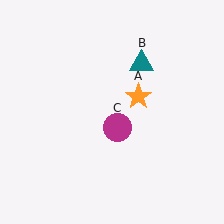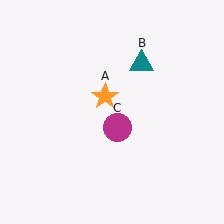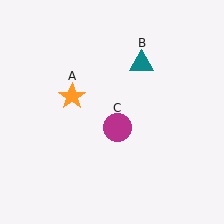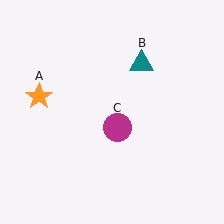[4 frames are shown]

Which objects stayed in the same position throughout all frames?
Teal triangle (object B) and magenta circle (object C) remained stationary.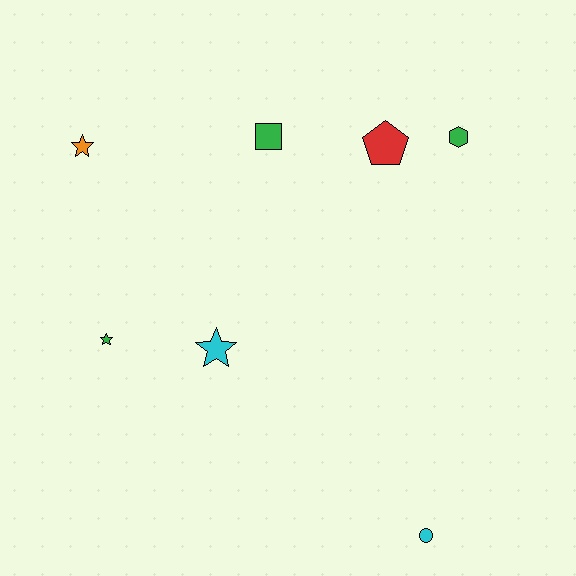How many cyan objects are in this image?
There are 2 cyan objects.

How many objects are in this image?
There are 7 objects.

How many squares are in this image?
There is 1 square.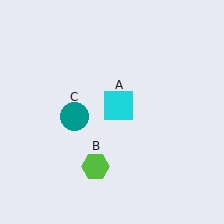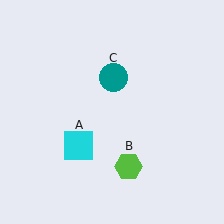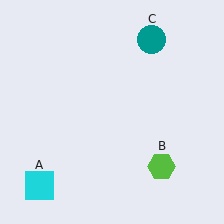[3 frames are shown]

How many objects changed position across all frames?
3 objects changed position: cyan square (object A), lime hexagon (object B), teal circle (object C).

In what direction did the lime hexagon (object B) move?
The lime hexagon (object B) moved right.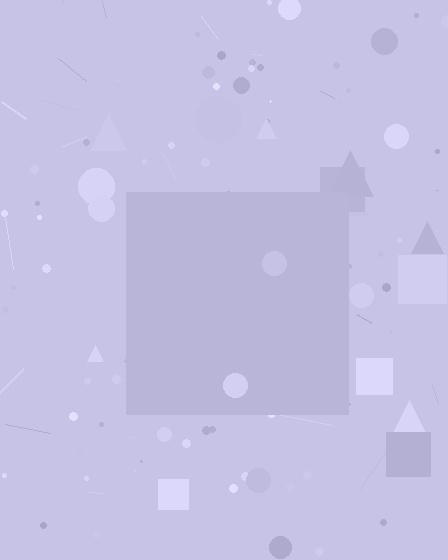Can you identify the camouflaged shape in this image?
The camouflaged shape is a square.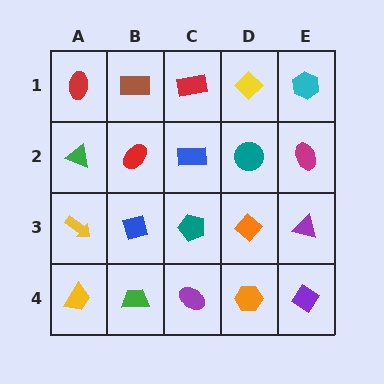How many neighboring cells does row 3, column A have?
3.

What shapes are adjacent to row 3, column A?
A green triangle (row 2, column A), a yellow trapezoid (row 4, column A), a blue diamond (row 3, column B).